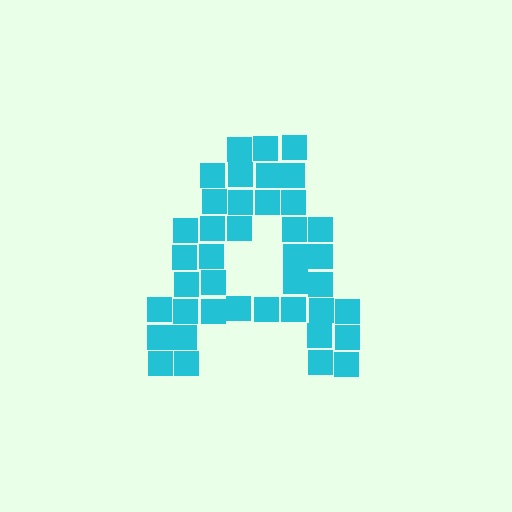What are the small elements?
The small elements are squares.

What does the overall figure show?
The overall figure shows the letter A.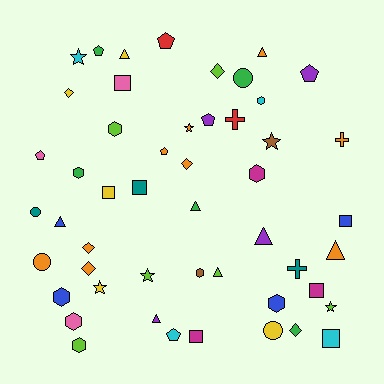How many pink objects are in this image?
There are 3 pink objects.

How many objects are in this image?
There are 50 objects.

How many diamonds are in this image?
There are 6 diamonds.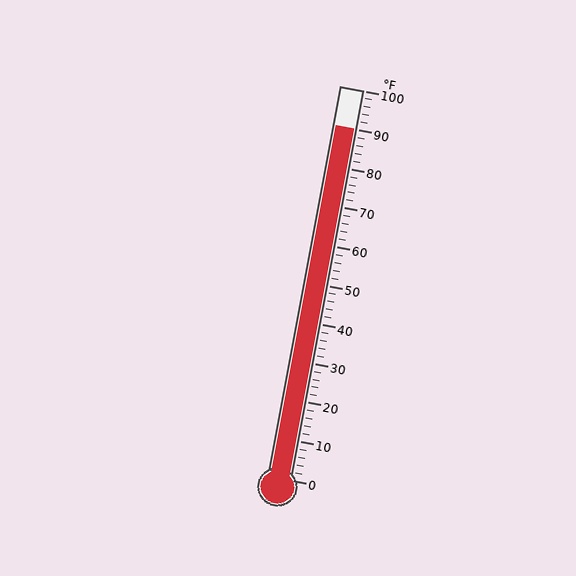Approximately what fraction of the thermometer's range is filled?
The thermometer is filled to approximately 90% of its range.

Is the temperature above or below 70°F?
The temperature is above 70°F.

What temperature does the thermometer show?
The thermometer shows approximately 90°F.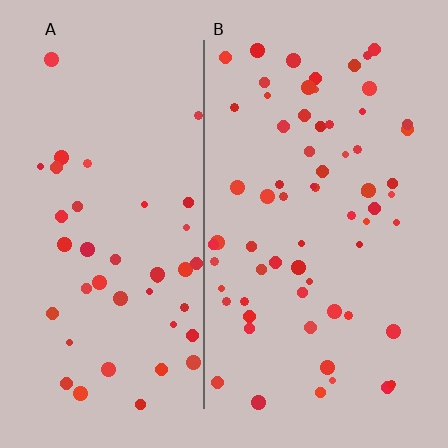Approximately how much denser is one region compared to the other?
Approximately 1.6× — region B over region A.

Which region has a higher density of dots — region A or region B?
B (the right).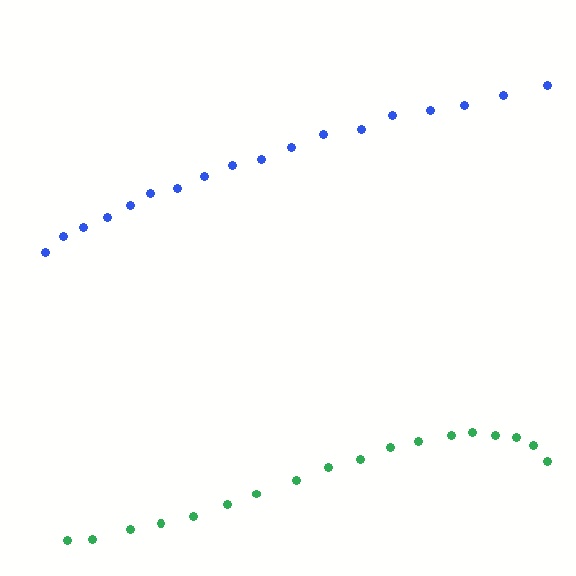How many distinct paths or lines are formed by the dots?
There are 2 distinct paths.